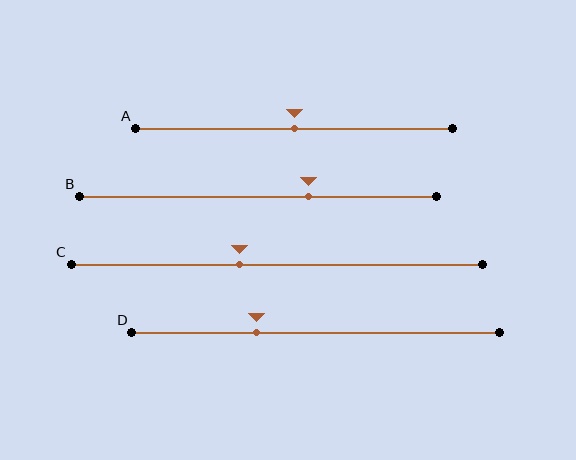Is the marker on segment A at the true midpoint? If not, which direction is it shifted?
Yes, the marker on segment A is at the true midpoint.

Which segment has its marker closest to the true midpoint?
Segment A has its marker closest to the true midpoint.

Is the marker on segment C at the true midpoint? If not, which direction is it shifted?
No, the marker on segment C is shifted to the left by about 9% of the segment length.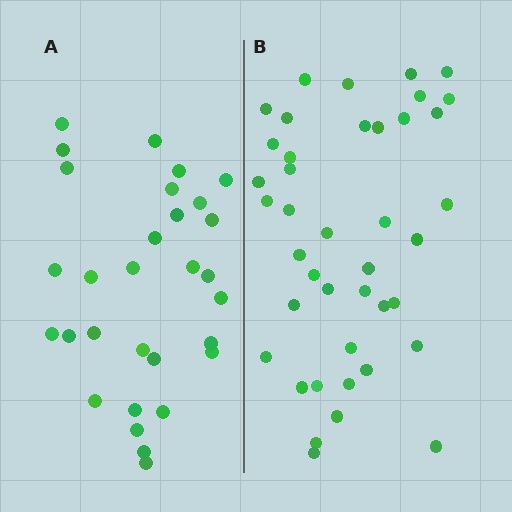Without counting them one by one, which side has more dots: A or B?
Region B (the right region) has more dots.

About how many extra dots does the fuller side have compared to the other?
Region B has roughly 12 or so more dots than region A.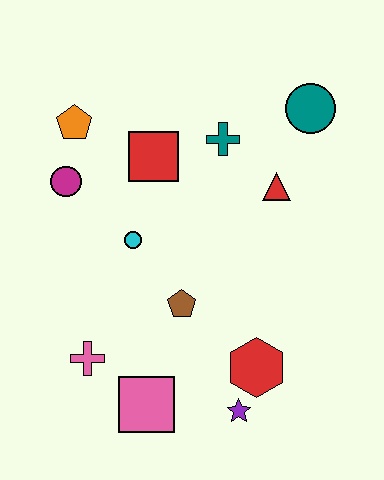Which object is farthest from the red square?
The purple star is farthest from the red square.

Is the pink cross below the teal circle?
Yes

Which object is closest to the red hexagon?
The purple star is closest to the red hexagon.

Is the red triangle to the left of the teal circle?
Yes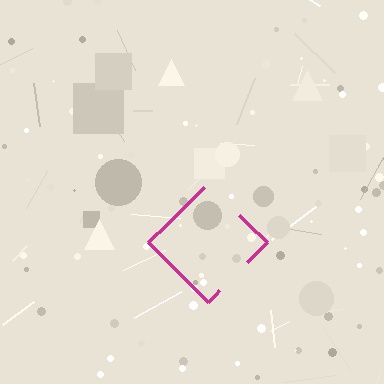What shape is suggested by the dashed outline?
The dashed outline suggests a diamond.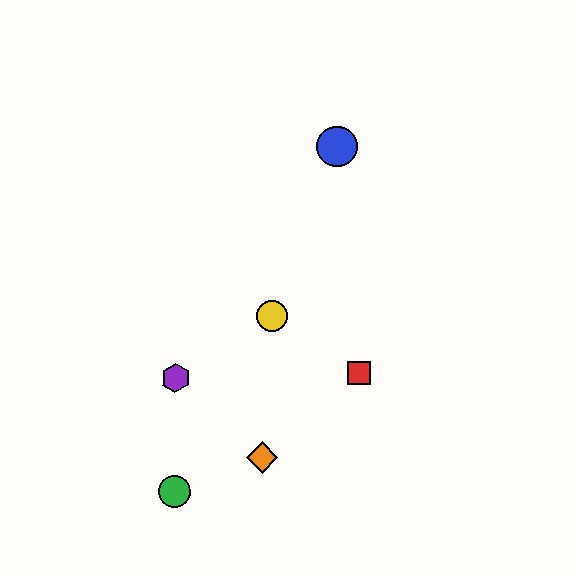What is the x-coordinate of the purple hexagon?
The purple hexagon is at x≈175.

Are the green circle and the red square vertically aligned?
No, the green circle is at x≈175 and the red square is at x≈358.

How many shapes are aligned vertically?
2 shapes (the green circle, the purple hexagon) are aligned vertically.